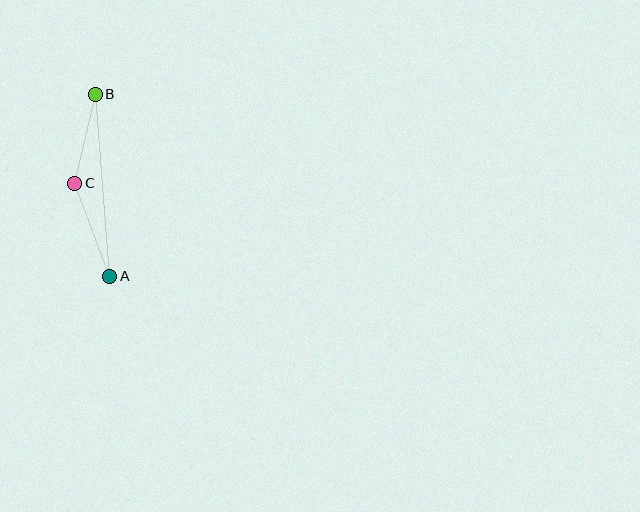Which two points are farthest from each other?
Points A and B are farthest from each other.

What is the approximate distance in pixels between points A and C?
The distance between A and C is approximately 99 pixels.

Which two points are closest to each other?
Points B and C are closest to each other.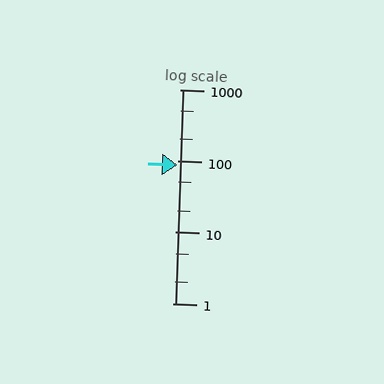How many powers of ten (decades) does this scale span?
The scale spans 3 decades, from 1 to 1000.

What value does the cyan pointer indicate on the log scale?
The pointer indicates approximately 87.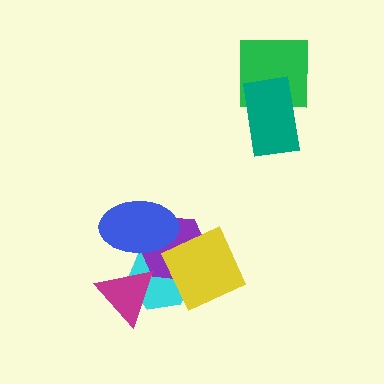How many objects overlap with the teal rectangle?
1 object overlaps with the teal rectangle.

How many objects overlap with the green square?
1 object overlaps with the green square.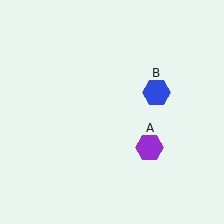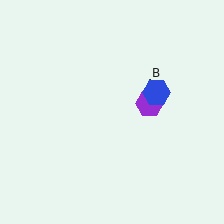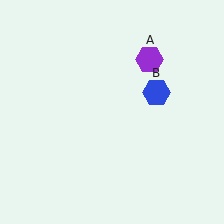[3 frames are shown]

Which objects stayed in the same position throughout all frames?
Blue hexagon (object B) remained stationary.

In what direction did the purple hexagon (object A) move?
The purple hexagon (object A) moved up.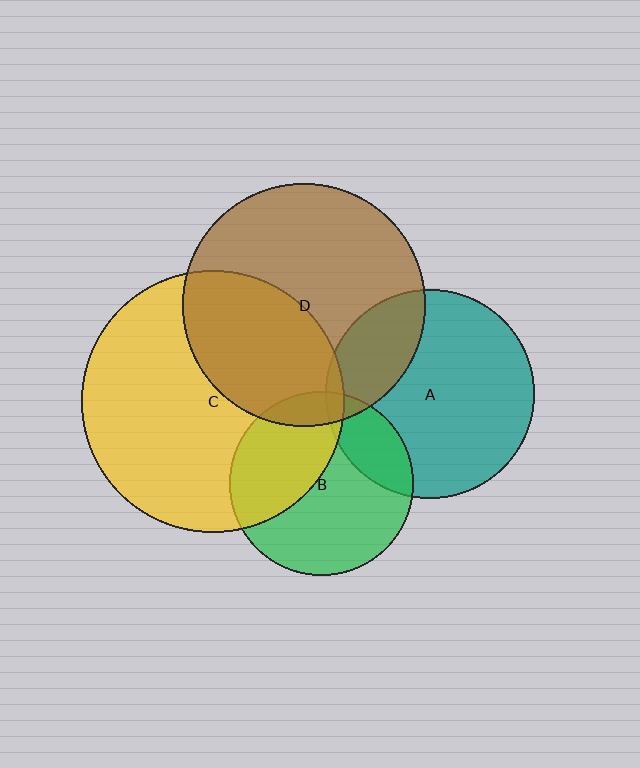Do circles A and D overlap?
Yes.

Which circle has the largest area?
Circle C (yellow).